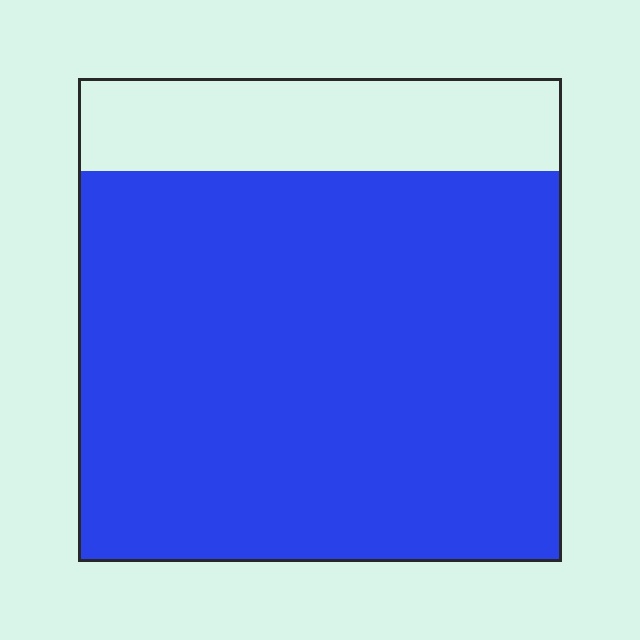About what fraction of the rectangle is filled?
About four fifths (4/5).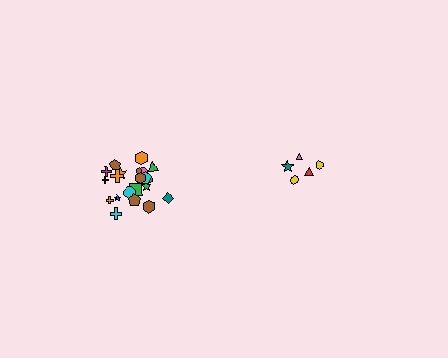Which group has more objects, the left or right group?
The left group.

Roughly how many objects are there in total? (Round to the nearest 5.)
Roughly 25 objects in total.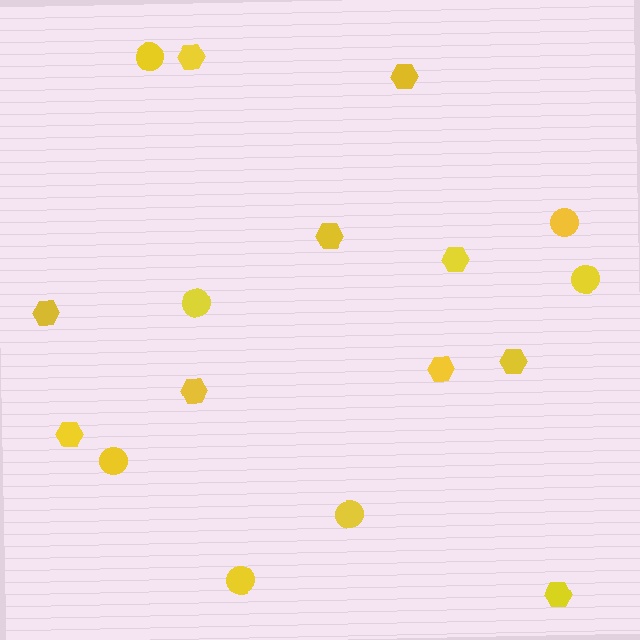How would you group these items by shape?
There are 2 groups: one group of circles (7) and one group of hexagons (10).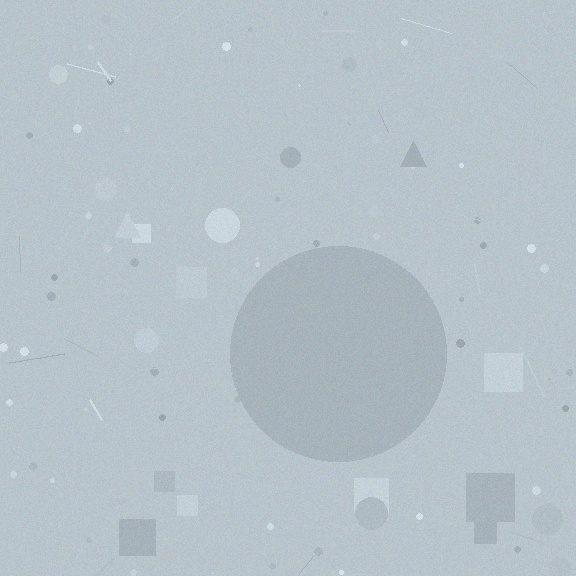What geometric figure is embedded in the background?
A circle is embedded in the background.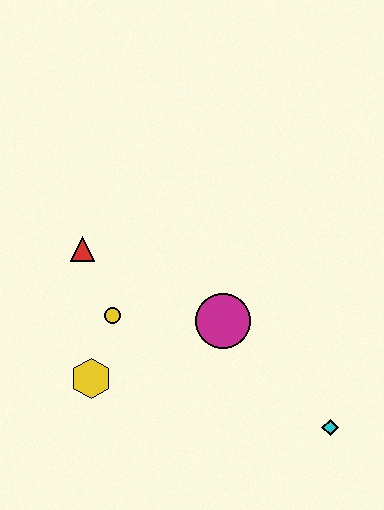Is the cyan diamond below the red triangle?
Yes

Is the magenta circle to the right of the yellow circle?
Yes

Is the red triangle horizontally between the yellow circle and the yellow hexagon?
No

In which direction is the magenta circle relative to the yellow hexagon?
The magenta circle is to the right of the yellow hexagon.